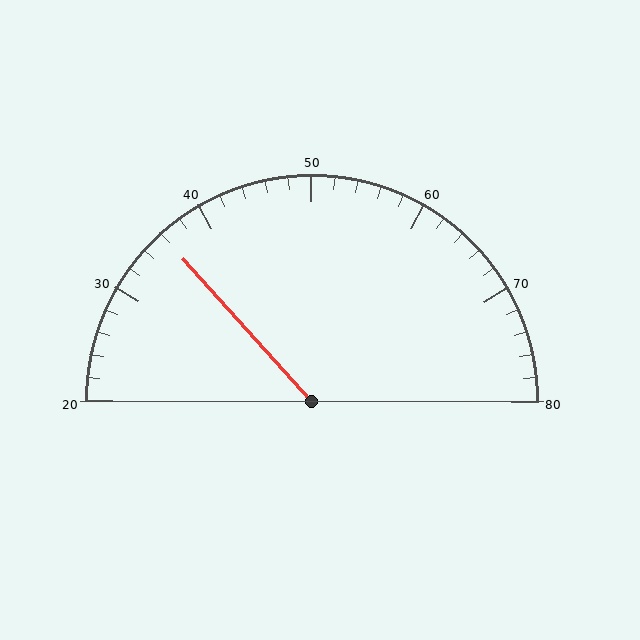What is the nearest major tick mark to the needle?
The nearest major tick mark is 40.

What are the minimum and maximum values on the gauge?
The gauge ranges from 20 to 80.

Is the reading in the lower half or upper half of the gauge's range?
The reading is in the lower half of the range (20 to 80).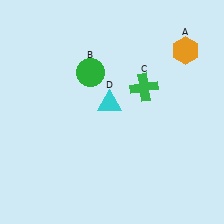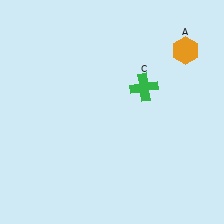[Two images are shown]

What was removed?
The green circle (B), the cyan triangle (D) were removed in Image 2.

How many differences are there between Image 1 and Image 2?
There are 2 differences between the two images.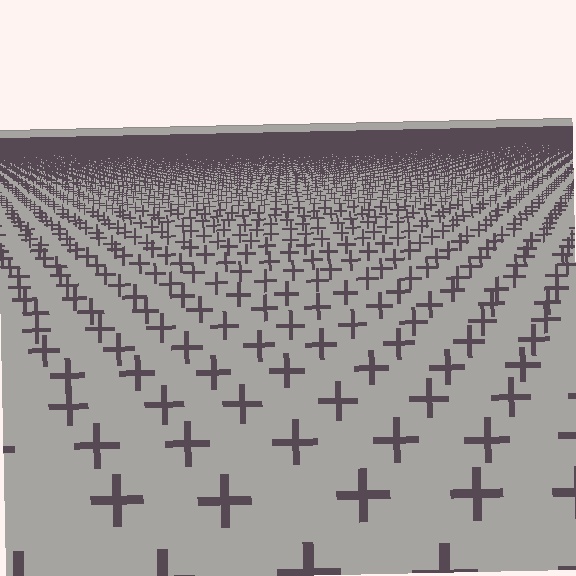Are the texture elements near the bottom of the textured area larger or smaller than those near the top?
Larger. Near the bottom, elements are closer to the viewer and appear at a bigger on-screen size.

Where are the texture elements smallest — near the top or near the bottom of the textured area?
Near the top.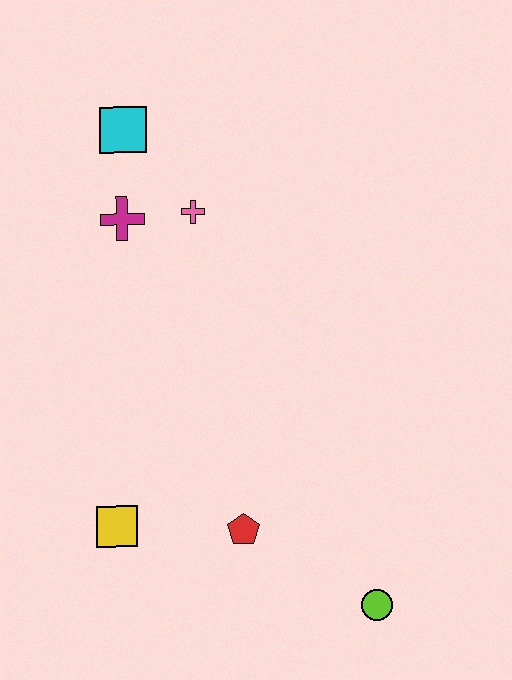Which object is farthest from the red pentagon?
The cyan square is farthest from the red pentagon.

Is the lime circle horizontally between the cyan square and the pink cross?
No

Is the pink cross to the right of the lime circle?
No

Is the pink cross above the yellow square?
Yes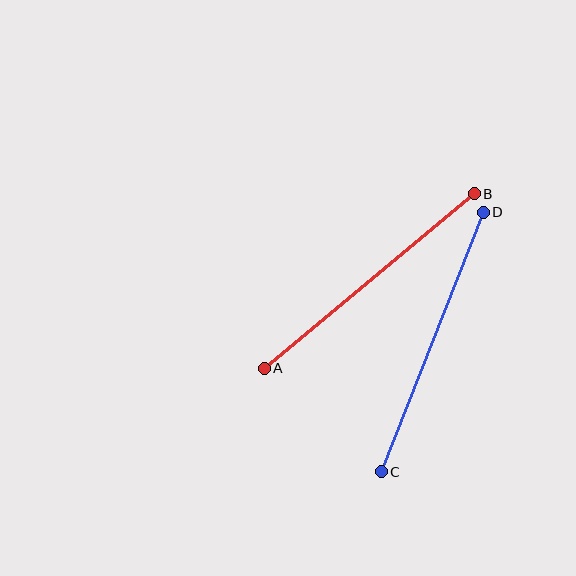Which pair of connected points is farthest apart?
Points C and D are farthest apart.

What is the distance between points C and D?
The distance is approximately 279 pixels.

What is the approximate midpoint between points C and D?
The midpoint is at approximately (432, 342) pixels.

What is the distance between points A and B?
The distance is approximately 273 pixels.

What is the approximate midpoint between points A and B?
The midpoint is at approximately (369, 281) pixels.